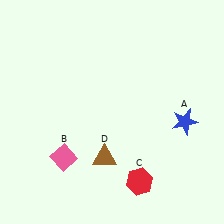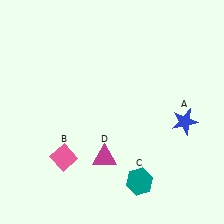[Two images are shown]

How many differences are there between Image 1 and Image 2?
There are 2 differences between the two images.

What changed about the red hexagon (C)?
In Image 1, C is red. In Image 2, it changed to teal.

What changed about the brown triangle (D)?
In Image 1, D is brown. In Image 2, it changed to magenta.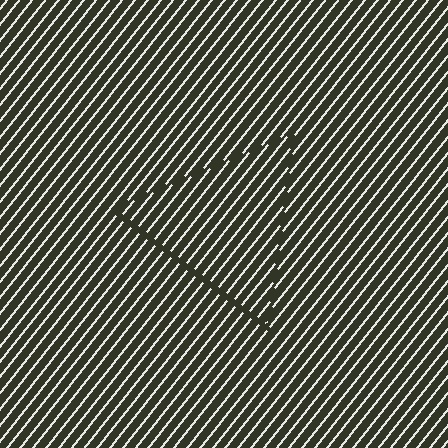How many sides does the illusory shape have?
3 sides — the line-ends trace a triangle.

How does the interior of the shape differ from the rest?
The interior of the shape contains the same grating, shifted by half a period — the contour is defined by the phase discontinuity where line-ends from the inner and outer gratings abut.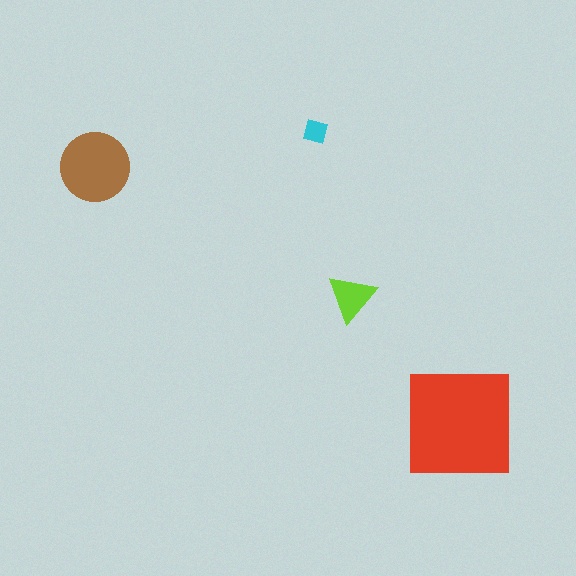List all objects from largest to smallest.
The red square, the brown circle, the lime triangle, the cyan diamond.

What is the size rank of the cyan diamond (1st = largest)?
4th.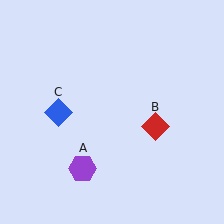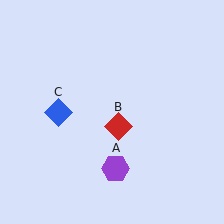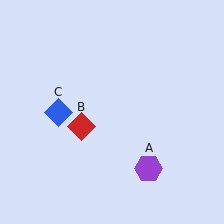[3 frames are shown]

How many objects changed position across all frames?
2 objects changed position: purple hexagon (object A), red diamond (object B).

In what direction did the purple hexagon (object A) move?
The purple hexagon (object A) moved right.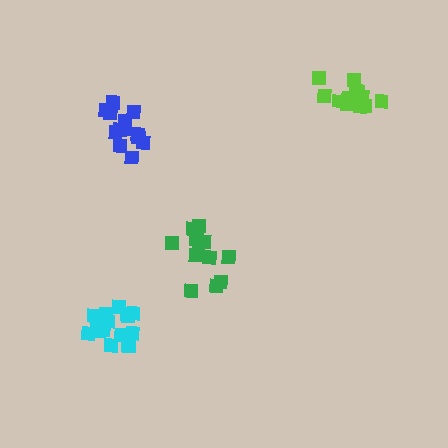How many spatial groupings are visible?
There are 4 spatial groupings.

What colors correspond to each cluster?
The clusters are colored: green, cyan, blue, lime.